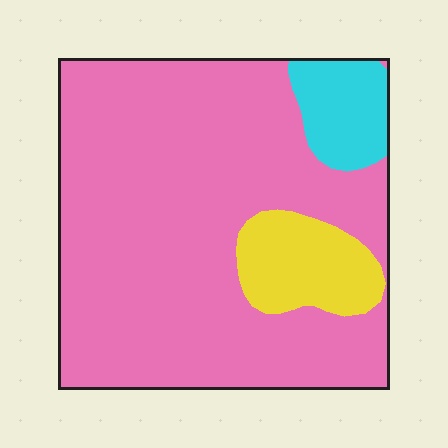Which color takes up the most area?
Pink, at roughly 80%.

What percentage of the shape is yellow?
Yellow covers 11% of the shape.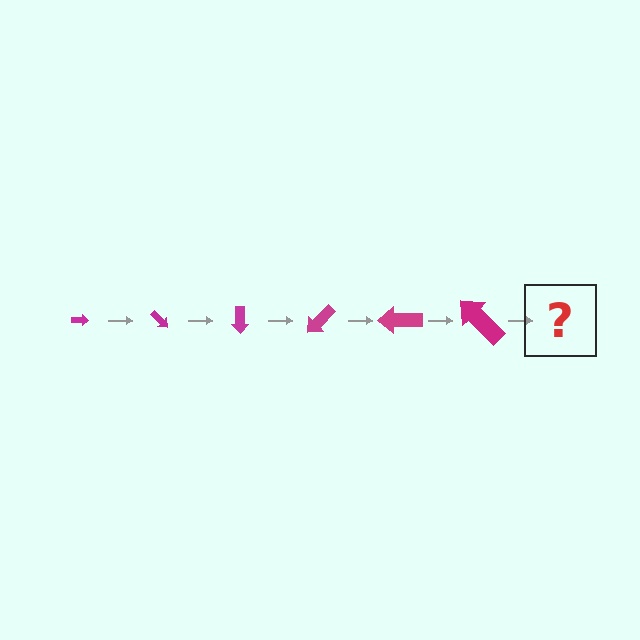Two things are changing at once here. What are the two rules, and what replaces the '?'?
The two rules are that the arrow grows larger each step and it rotates 45 degrees each step. The '?' should be an arrow, larger than the previous one and rotated 270 degrees from the start.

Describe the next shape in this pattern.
It should be an arrow, larger than the previous one and rotated 270 degrees from the start.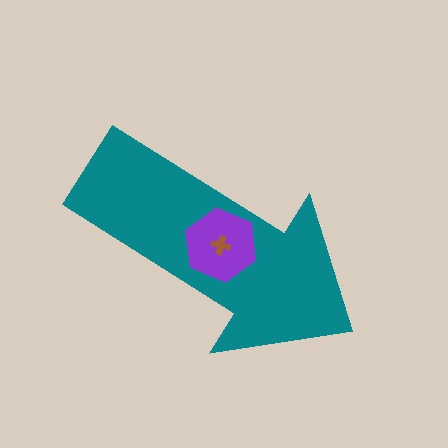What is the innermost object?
The brown cross.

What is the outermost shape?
The teal arrow.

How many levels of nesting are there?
3.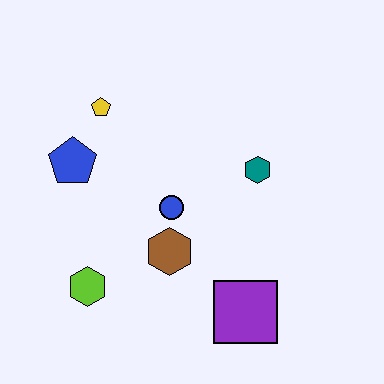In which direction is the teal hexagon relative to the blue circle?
The teal hexagon is to the right of the blue circle.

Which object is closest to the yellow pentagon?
The blue pentagon is closest to the yellow pentagon.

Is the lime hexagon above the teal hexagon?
No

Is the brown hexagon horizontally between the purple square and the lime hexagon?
Yes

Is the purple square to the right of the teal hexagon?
No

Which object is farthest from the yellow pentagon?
The purple square is farthest from the yellow pentagon.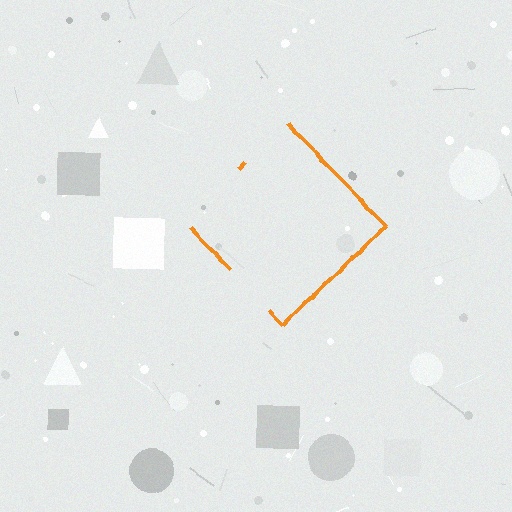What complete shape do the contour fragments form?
The contour fragments form a diamond.